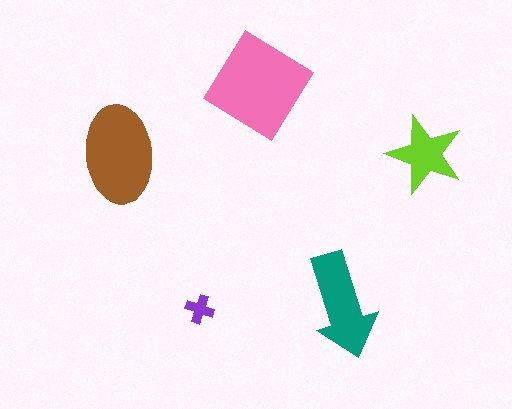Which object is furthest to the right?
The lime star is rightmost.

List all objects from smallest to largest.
The purple cross, the lime star, the teal arrow, the brown ellipse, the pink diamond.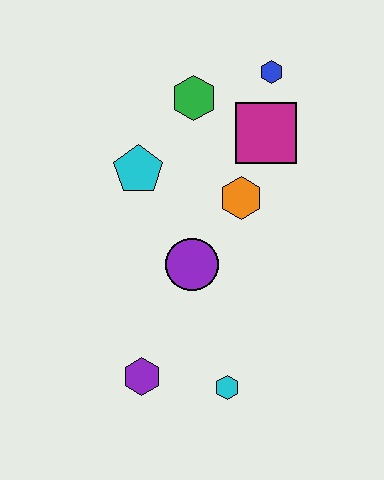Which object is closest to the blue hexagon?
The magenta square is closest to the blue hexagon.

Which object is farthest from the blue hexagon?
The purple hexagon is farthest from the blue hexagon.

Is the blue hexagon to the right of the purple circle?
Yes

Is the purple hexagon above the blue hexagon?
No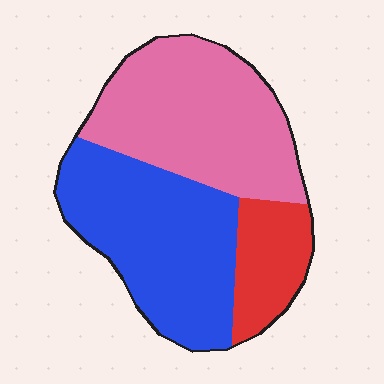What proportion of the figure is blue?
Blue covers around 40% of the figure.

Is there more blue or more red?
Blue.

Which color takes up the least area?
Red, at roughly 15%.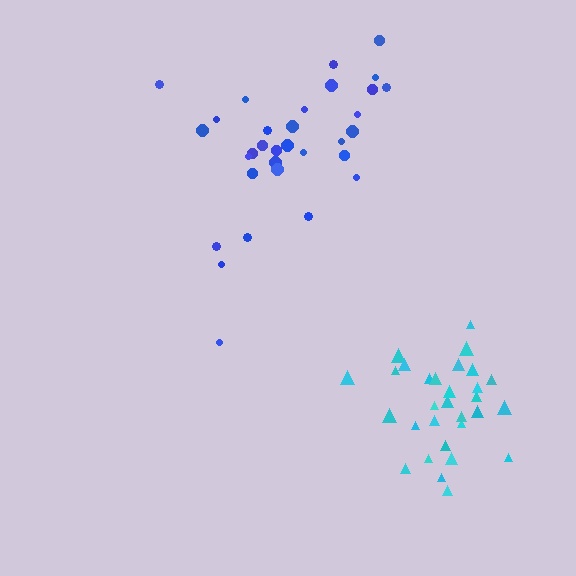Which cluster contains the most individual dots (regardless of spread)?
Blue (32).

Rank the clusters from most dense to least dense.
cyan, blue.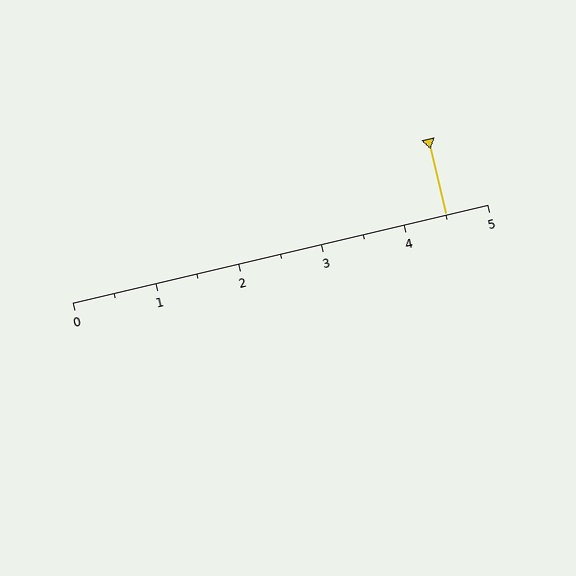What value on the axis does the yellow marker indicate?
The marker indicates approximately 4.5.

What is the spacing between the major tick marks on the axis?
The major ticks are spaced 1 apart.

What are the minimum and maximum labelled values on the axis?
The axis runs from 0 to 5.